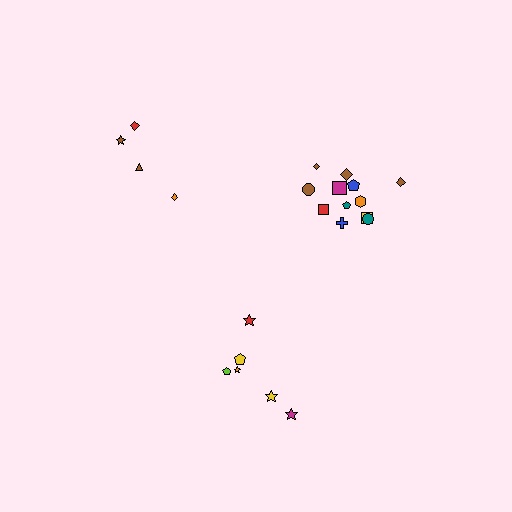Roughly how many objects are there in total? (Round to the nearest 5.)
Roughly 20 objects in total.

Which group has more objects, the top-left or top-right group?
The top-right group.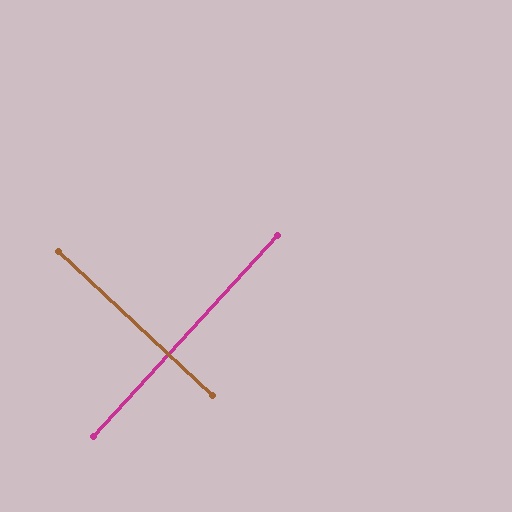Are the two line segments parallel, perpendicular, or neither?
Perpendicular — they meet at approximately 90°.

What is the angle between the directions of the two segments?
Approximately 90 degrees.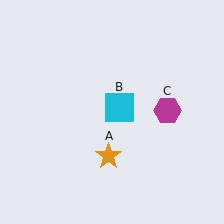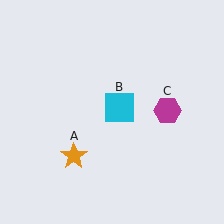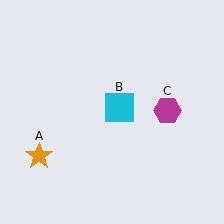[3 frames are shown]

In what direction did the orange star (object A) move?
The orange star (object A) moved left.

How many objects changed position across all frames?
1 object changed position: orange star (object A).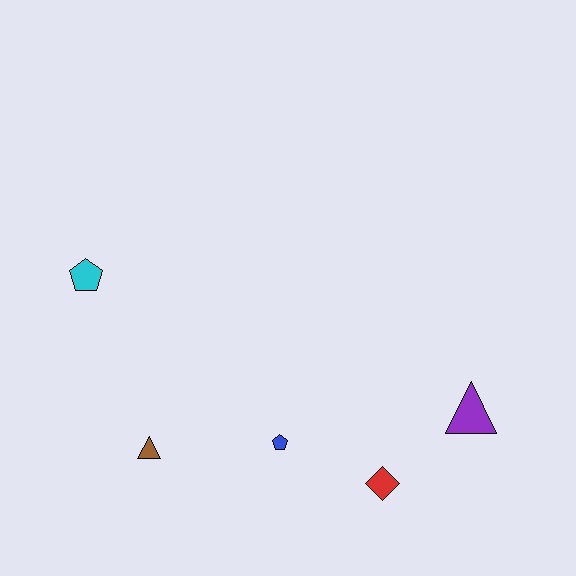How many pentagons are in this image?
There are 2 pentagons.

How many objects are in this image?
There are 5 objects.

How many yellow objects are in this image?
There are no yellow objects.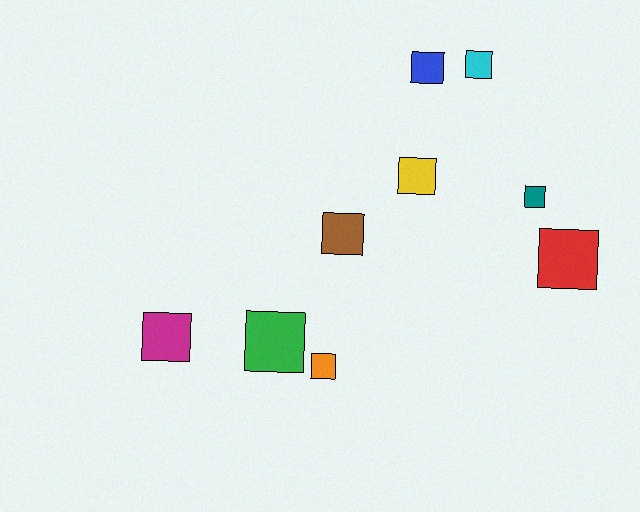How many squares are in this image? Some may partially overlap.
There are 9 squares.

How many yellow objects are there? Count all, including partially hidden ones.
There is 1 yellow object.